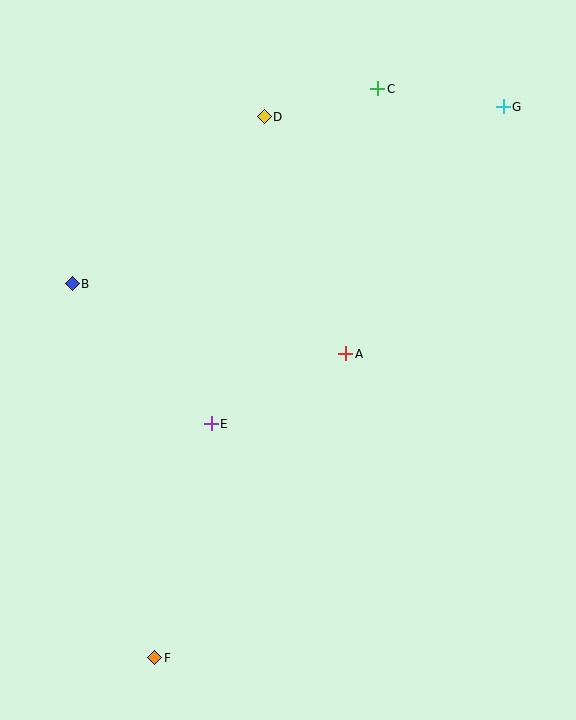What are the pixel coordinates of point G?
Point G is at (503, 107).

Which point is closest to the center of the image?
Point A at (346, 354) is closest to the center.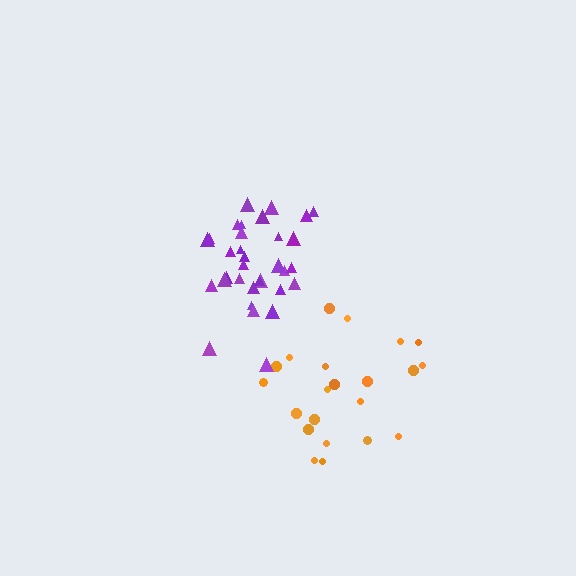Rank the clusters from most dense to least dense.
purple, orange.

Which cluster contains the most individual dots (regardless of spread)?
Purple (34).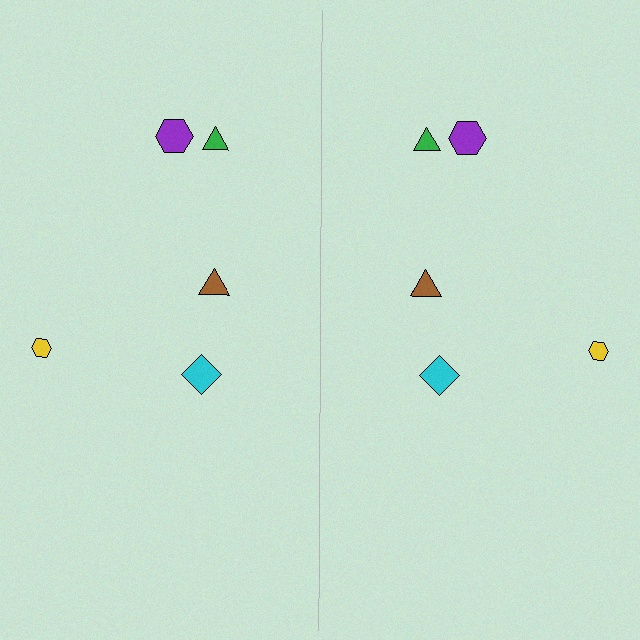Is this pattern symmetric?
Yes, this pattern has bilateral (reflection) symmetry.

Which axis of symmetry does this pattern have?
The pattern has a vertical axis of symmetry running through the center of the image.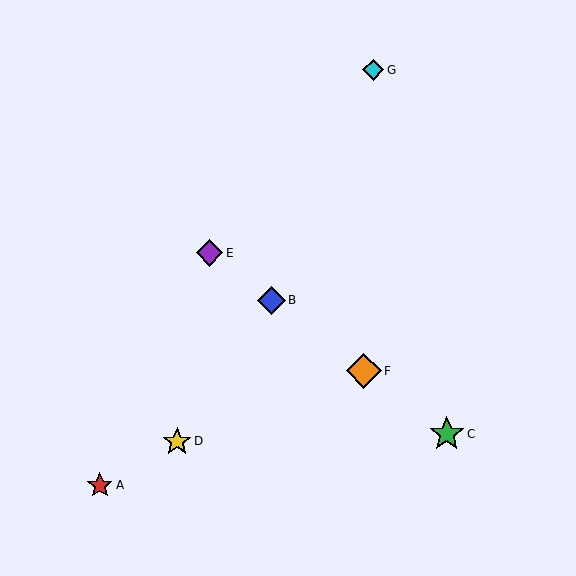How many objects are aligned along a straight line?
4 objects (B, C, E, F) are aligned along a straight line.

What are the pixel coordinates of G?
Object G is at (373, 70).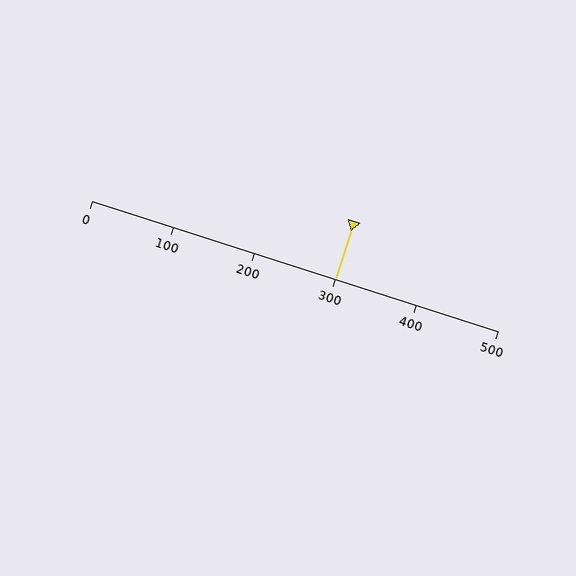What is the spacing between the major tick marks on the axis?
The major ticks are spaced 100 apart.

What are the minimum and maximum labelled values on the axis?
The axis runs from 0 to 500.